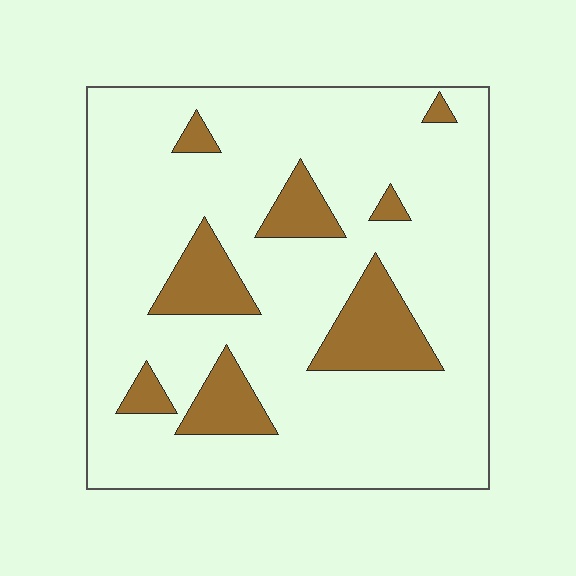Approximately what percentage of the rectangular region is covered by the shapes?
Approximately 15%.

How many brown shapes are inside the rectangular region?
8.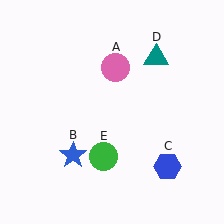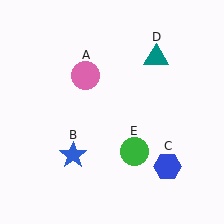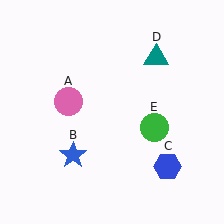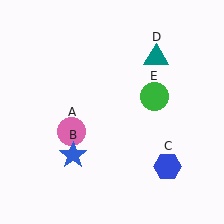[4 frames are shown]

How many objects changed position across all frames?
2 objects changed position: pink circle (object A), green circle (object E).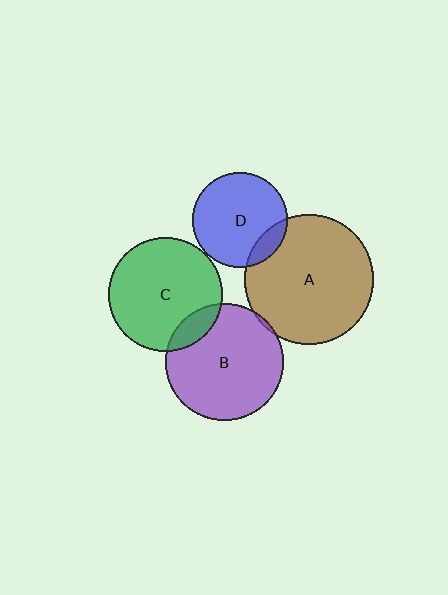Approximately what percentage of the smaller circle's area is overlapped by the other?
Approximately 5%.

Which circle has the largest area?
Circle A (brown).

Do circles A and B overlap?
Yes.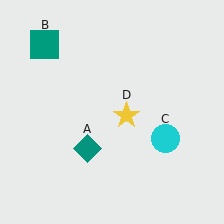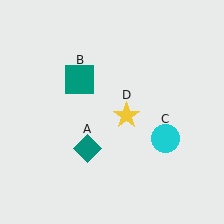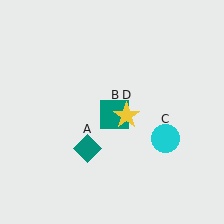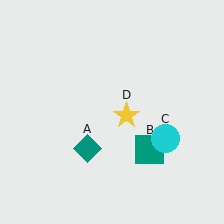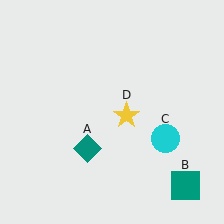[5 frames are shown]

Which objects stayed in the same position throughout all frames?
Teal diamond (object A) and cyan circle (object C) and yellow star (object D) remained stationary.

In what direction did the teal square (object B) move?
The teal square (object B) moved down and to the right.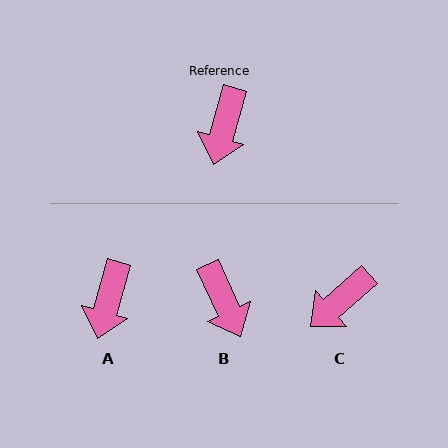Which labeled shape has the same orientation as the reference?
A.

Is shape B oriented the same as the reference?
No, it is off by about 41 degrees.